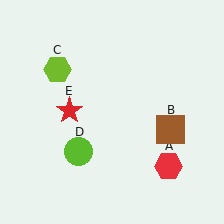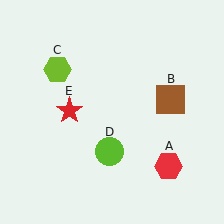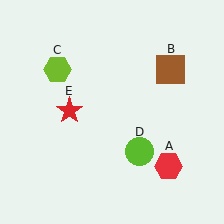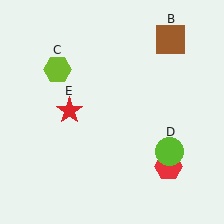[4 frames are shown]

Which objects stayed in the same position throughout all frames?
Red hexagon (object A) and lime hexagon (object C) and red star (object E) remained stationary.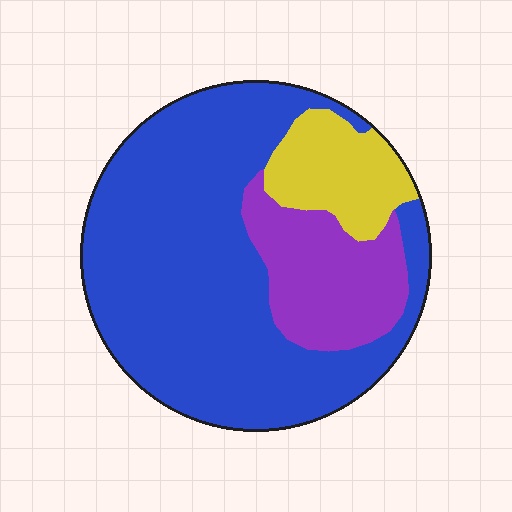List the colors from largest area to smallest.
From largest to smallest: blue, purple, yellow.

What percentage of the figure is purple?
Purple covers 19% of the figure.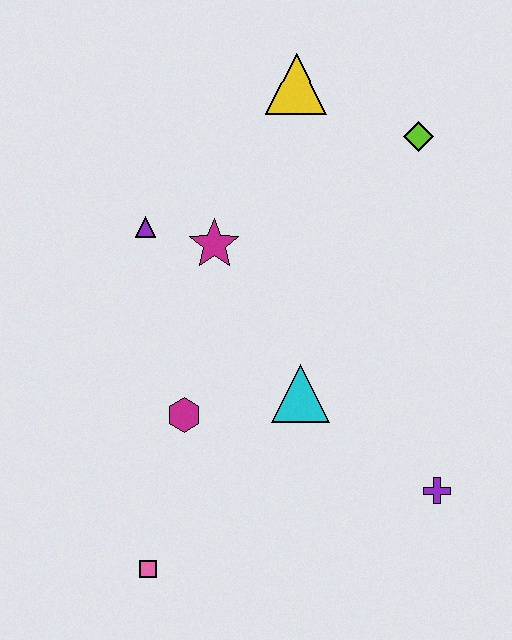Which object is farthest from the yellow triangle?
The pink square is farthest from the yellow triangle.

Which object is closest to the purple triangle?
The magenta star is closest to the purple triangle.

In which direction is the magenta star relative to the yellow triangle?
The magenta star is below the yellow triangle.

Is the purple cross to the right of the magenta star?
Yes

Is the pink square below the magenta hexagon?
Yes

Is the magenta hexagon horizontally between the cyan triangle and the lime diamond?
No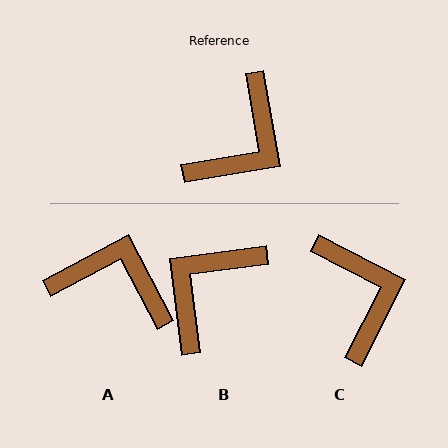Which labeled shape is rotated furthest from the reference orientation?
B, about 178 degrees away.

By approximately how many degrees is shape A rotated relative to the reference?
Approximately 108 degrees counter-clockwise.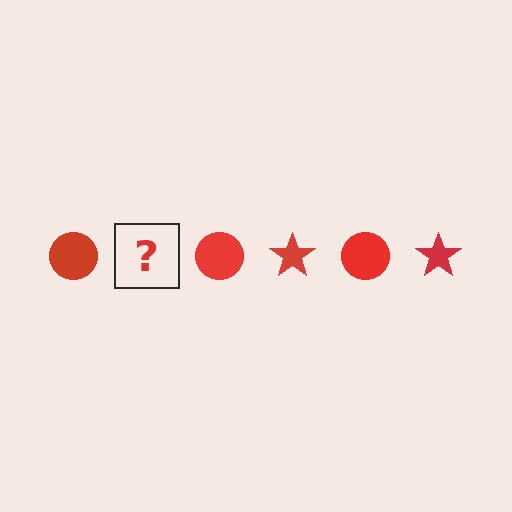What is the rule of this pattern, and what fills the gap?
The rule is that the pattern cycles through circle, star shapes in red. The gap should be filled with a red star.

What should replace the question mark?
The question mark should be replaced with a red star.